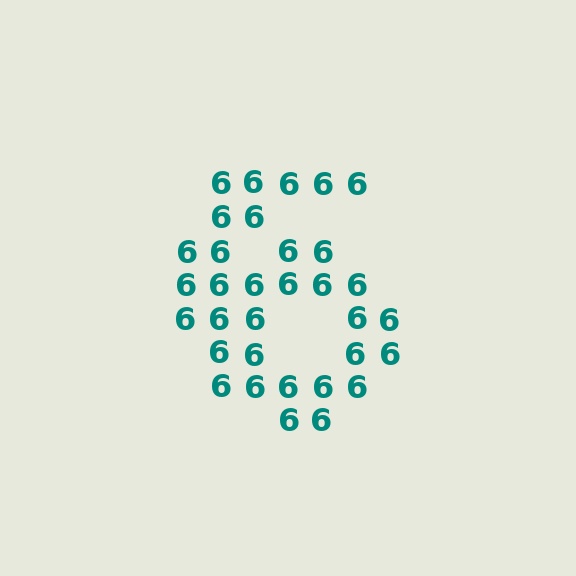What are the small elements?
The small elements are digit 6's.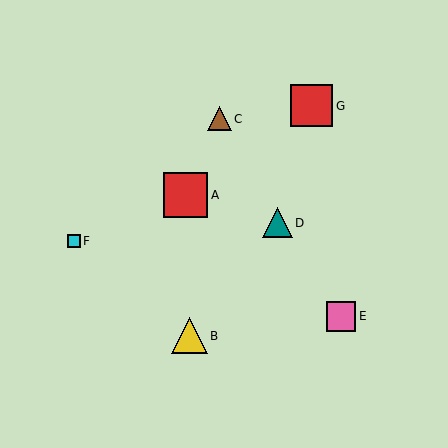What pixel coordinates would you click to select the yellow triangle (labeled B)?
Click at (189, 336) to select the yellow triangle B.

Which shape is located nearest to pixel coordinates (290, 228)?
The teal triangle (labeled D) at (277, 223) is nearest to that location.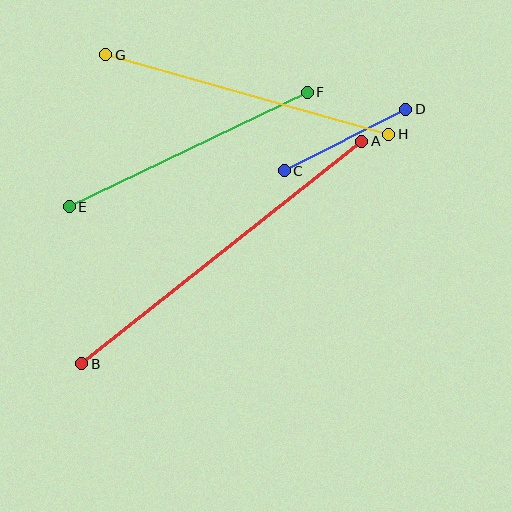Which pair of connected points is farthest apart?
Points A and B are farthest apart.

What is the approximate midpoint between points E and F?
The midpoint is at approximately (188, 150) pixels.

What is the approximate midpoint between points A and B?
The midpoint is at approximately (222, 253) pixels.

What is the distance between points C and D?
The distance is approximately 136 pixels.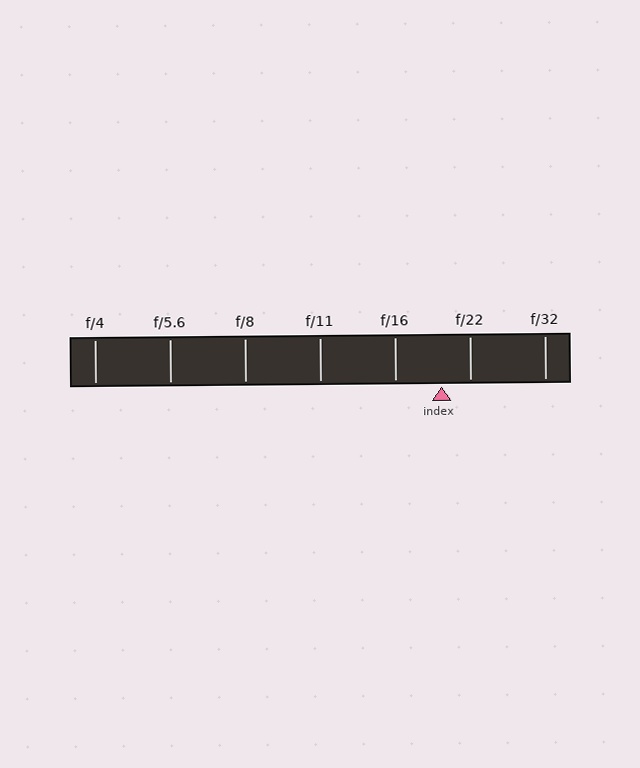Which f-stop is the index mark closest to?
The index mark is closest to f/22.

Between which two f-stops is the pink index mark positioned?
The index mark is between f/16 and f/22.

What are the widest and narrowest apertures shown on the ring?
The widest aperture shown is f/4 and the narrowest is f/32.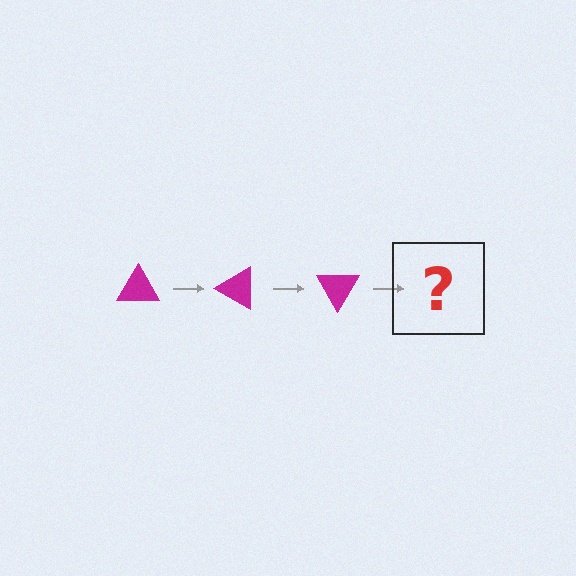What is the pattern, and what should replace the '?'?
The pattern is that the triangle rotates 30 degrees each step. The '?' should be a magenta triangle rotated 90 degrees.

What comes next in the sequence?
The next element should be a magenta triangle rotated 90 degrees.